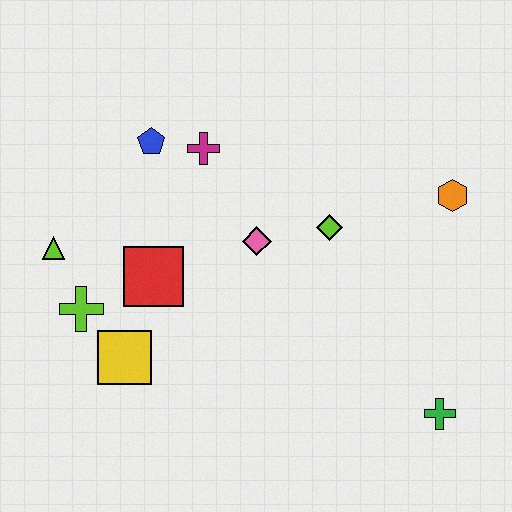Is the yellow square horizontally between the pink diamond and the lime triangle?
Yes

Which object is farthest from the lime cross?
The orange hexagon is farthest from the lime cross.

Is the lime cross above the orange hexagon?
No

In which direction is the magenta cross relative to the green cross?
The magenta cross is above the green cross.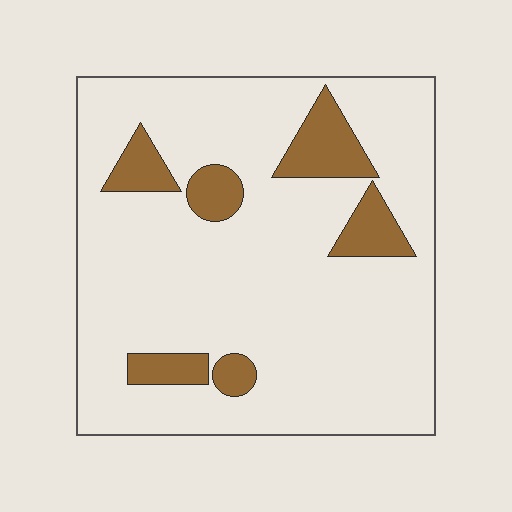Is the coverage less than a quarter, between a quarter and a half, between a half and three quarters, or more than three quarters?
Less than a quarter.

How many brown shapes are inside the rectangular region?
6.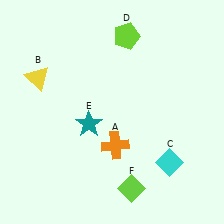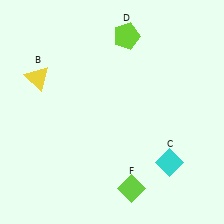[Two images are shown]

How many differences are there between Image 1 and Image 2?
There are 2 differences between the two images.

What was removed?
The teal star (E), the orange cross (A) were removed in Image 2.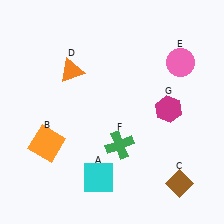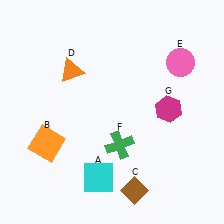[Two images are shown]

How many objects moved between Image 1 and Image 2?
1 object moved between the two images.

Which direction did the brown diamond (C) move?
The brown diamond (C) moved left.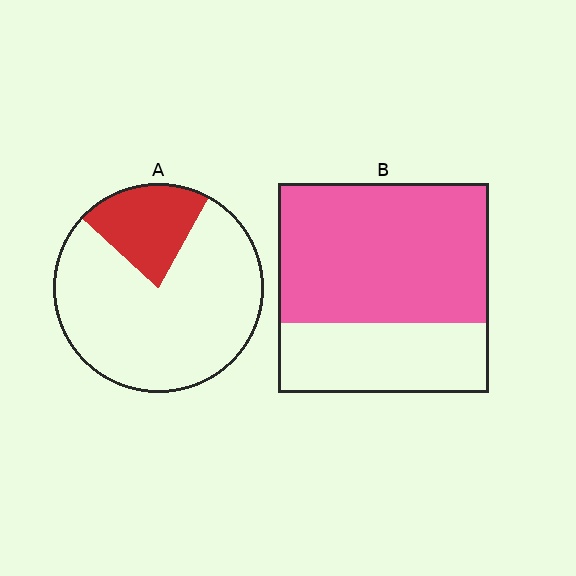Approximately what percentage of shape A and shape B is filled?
A is approximately 20% and B is approximately 65%.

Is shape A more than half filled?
No.